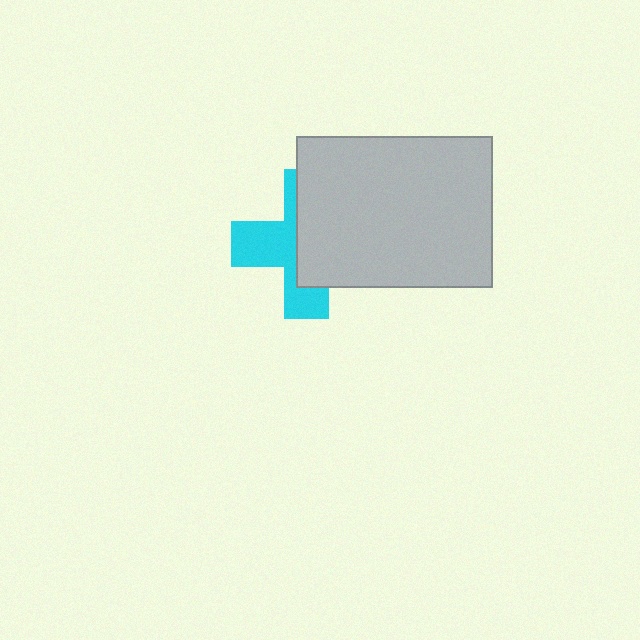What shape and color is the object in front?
The object in front is a light gray rectangle.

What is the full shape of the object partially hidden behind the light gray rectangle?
The partially hidden object is a cyan cross.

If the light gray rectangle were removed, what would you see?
You would see the complete cyan cross.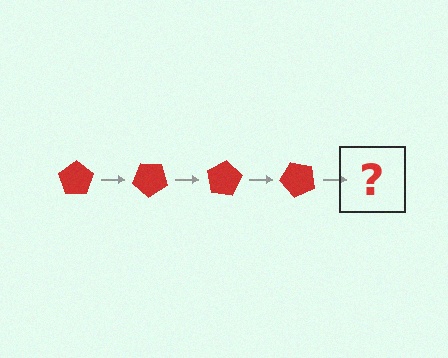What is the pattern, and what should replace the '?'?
The pattern is that the pentagon rotates 40 degrees each step. The '?' should be a red pentagon rotated 160 degrees.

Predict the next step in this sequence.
The next step is a red pentagon rotated 160 degrees.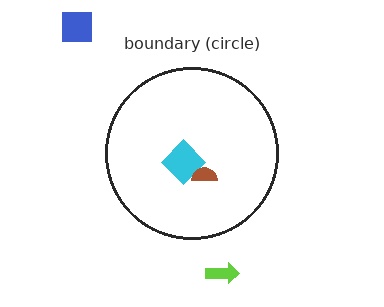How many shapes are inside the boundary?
2 inside, 2 outside.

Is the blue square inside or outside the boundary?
Outside.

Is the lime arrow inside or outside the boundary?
Outside.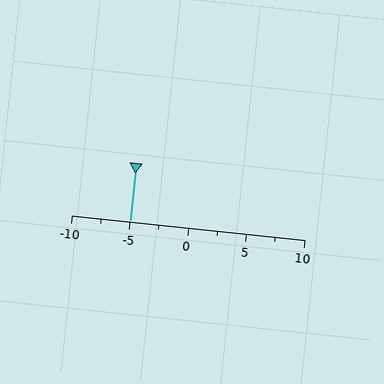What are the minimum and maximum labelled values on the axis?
The axis runs from -10 to 10.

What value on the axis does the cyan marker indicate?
The marker indicates approximately -5.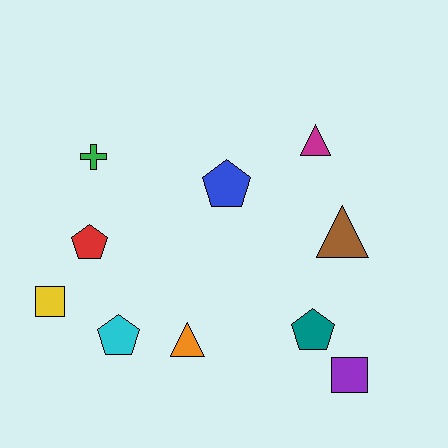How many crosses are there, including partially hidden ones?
There is 1 cross.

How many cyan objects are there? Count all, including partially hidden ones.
There is 1 cyan object.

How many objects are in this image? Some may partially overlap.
There are 10 objects.